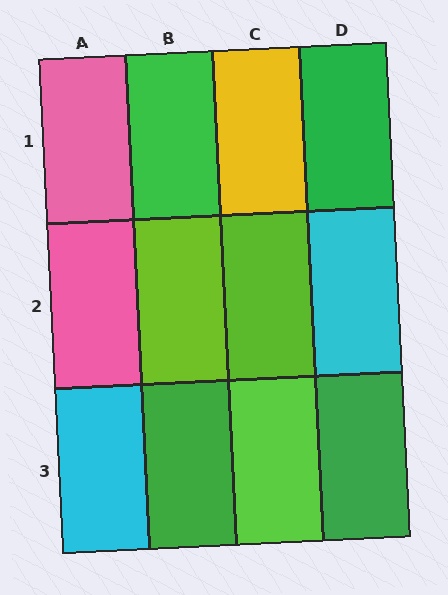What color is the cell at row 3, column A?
Cyan.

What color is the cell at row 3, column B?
Green.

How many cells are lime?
3 cells are lime.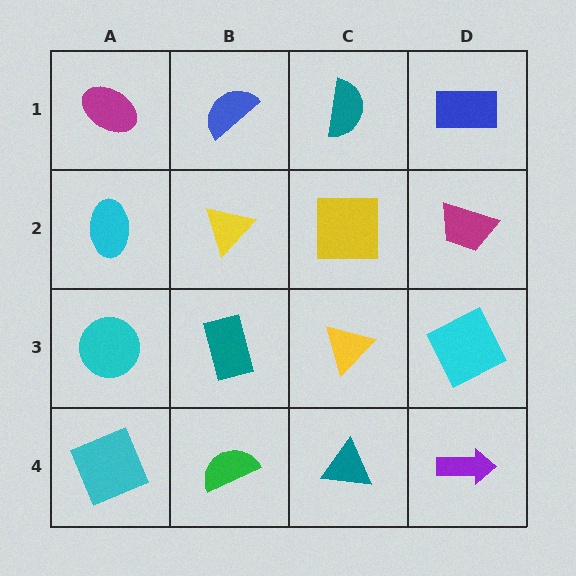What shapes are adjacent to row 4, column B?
A teal rectangle (row 3, column B), a cyan square (row 4, column A), a teal triangle (row 4, column C).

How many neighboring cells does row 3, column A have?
3.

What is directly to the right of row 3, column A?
A teal rectangle.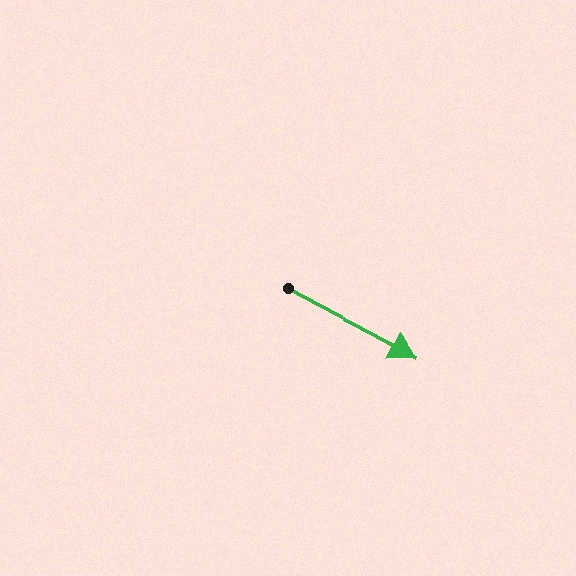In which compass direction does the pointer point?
Southeast.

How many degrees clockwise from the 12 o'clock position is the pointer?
Approximately 118 degrees.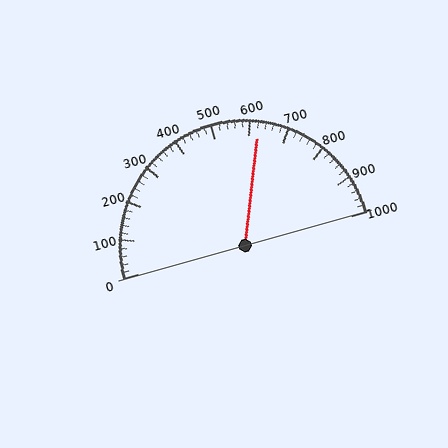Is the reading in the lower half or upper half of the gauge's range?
The reading is in the upper half of the range (0 to 1000).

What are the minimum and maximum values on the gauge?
The gauge ranges from 0 to 1000.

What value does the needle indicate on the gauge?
The needle indicates approximately 620.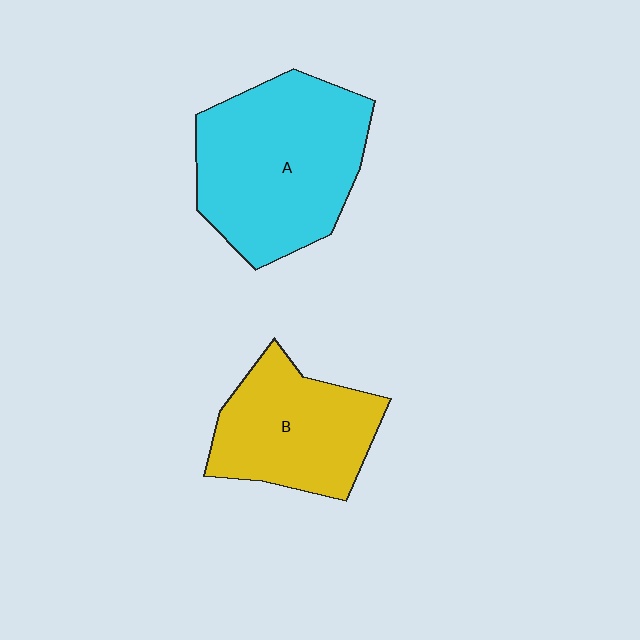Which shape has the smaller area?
Shape B (yellow).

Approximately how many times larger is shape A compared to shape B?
Approximately 1.5 times.